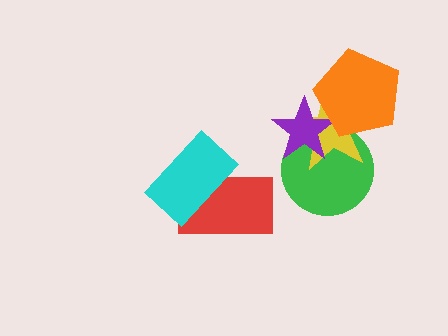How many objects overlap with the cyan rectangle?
1 object overlaps with the cyan rectangle.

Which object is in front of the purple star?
The orange pentagon is in front of the purple star.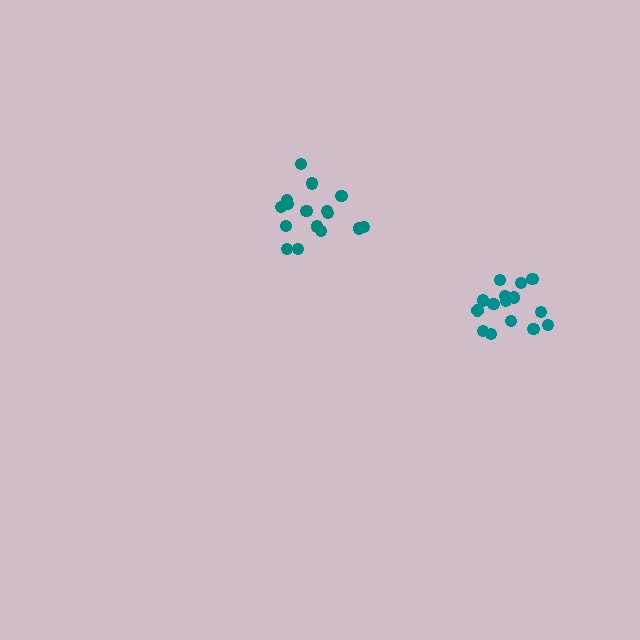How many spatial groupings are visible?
There are 2 spatial groupings.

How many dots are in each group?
Group 1: 17 dots, Group 2: 15 dots (32 total).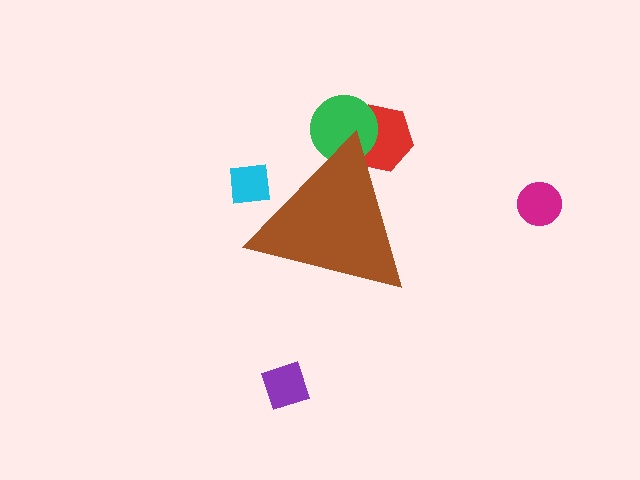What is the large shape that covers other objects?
A brown triangle.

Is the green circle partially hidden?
Yes, the green circle is partially hidden behind the brown triangle.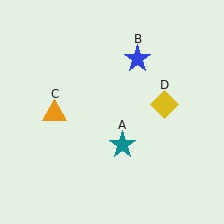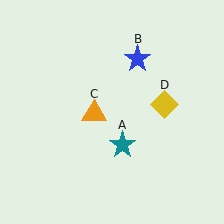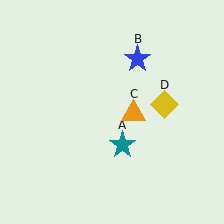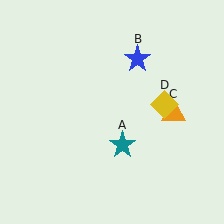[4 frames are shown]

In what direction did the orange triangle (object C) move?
The orange triangle (object C) moved right.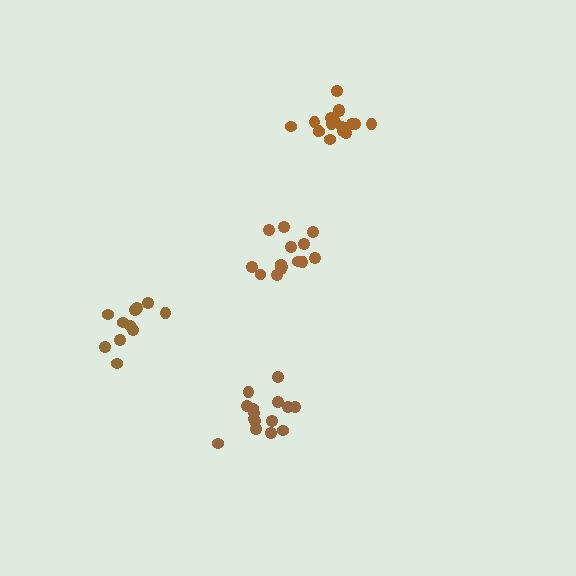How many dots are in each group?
Group 1: 11 dots, Group 2: 15 dots, Group 3: 14 dots, Group 4: 17 dots (57 total).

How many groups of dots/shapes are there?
There are 4 groups.